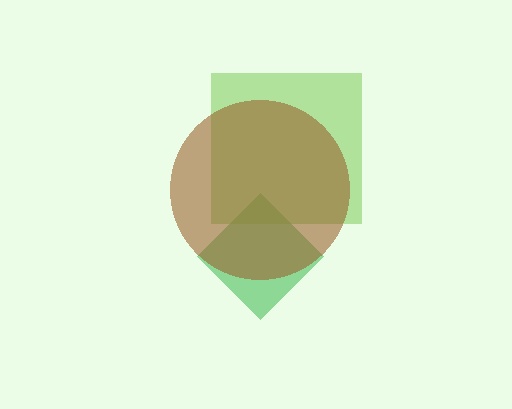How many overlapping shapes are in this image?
There are 3 overlapping shapes in the image.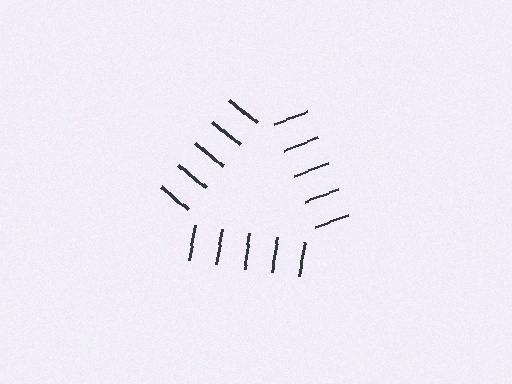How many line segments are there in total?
15 — 5 along each of the 3 edges.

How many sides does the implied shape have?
3 sides — the line-ends trace a triangle.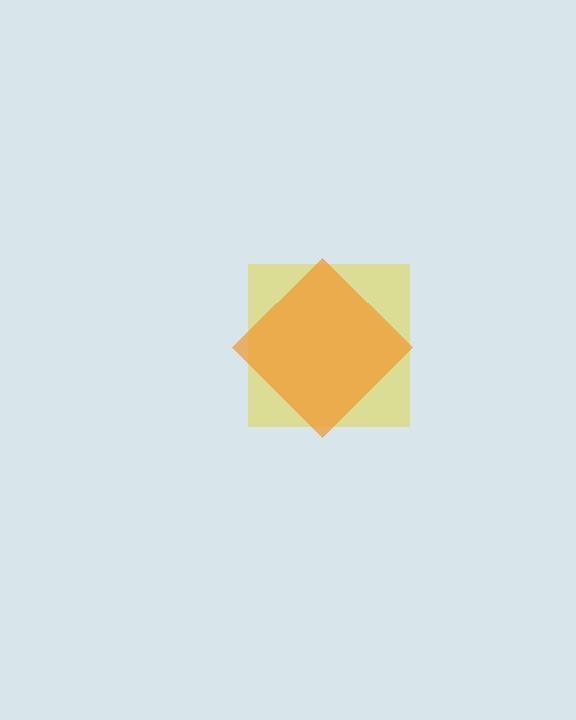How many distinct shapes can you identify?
There are 2 distinct shapes: a yellow square, an orange diamond.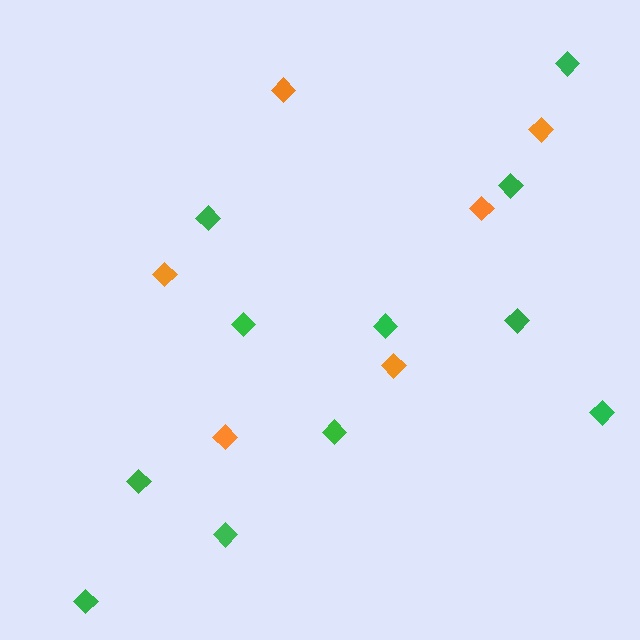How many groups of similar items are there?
There are 2 groups: one group of green diamonds (11) and one group of orange diamonds (6).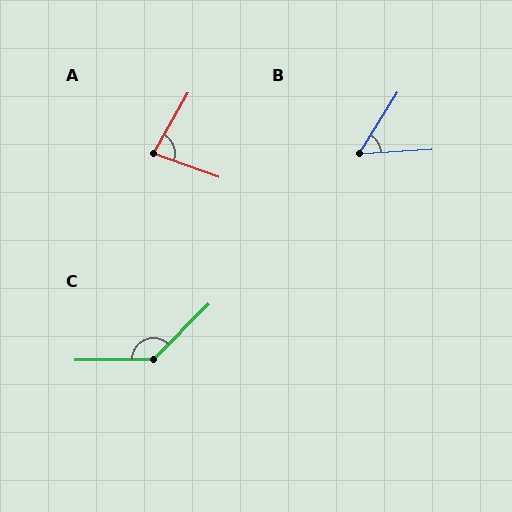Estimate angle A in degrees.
Approximately 81 degrees.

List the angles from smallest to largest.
B (54°), A (81°), C (135°).